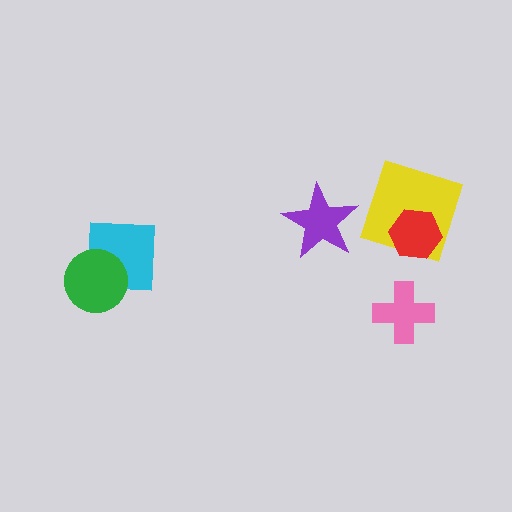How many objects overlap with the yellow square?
1 object overlaps with the yellow square.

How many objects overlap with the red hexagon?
1 object overlaps with the red hexagon.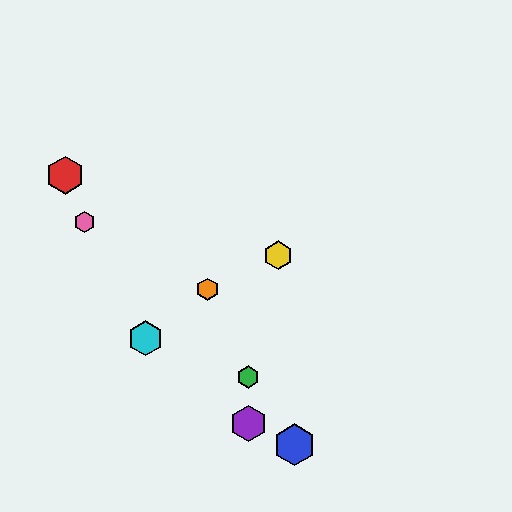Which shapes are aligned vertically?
The green hexagon, the purple hexagon are aligned vertically.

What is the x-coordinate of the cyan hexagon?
The cyan hexagon is at x≈146.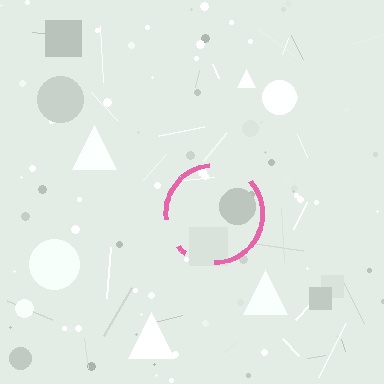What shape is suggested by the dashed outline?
The dashed outline suggests a circle.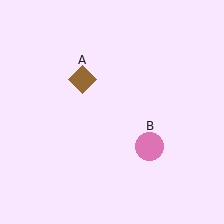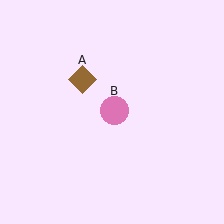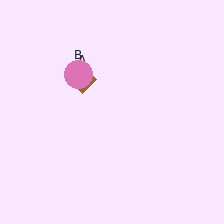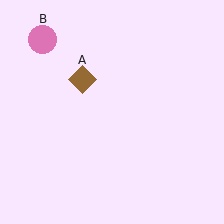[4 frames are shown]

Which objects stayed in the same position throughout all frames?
Brown diamond (object A) remained stationary.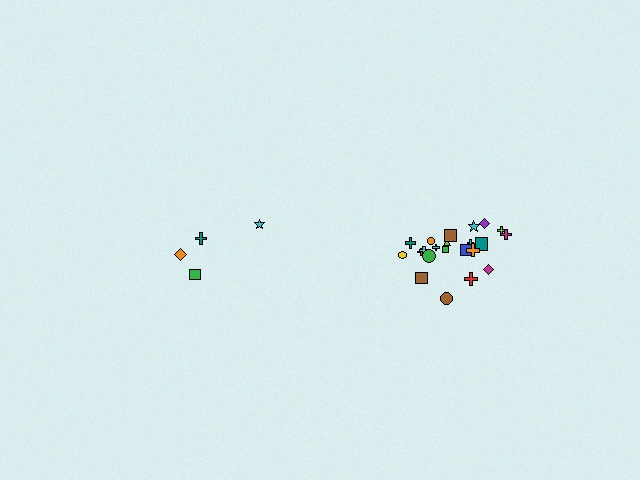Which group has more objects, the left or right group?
The right group.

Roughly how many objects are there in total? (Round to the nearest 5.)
Roughly 25 objects in total.